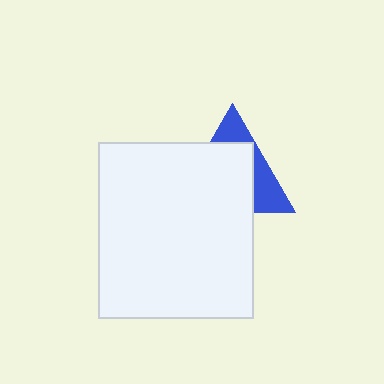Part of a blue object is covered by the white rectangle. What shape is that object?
It is a triangle.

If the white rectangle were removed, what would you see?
You would see the complete blue triangle.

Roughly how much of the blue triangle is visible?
A small part of it is visible (roughly 35%).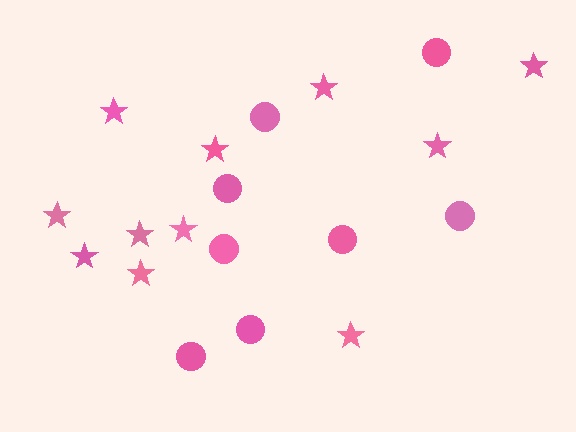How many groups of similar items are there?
There are 2 groups: one group of circles (8) and one group of stars (11).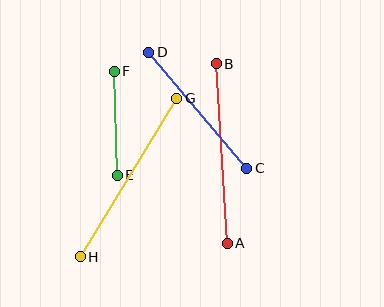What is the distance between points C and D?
The distance is approximately 152 pixels.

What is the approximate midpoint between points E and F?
The midpoint is at approximately (116, 123) pixels.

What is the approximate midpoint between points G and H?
The midpoint is at approximately (128, 177) pixels.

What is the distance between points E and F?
The distance is approximately 104 pixels.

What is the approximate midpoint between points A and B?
The midpoint is at approximately (222, 154) pixels.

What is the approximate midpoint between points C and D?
The midpoint is at approximately (198, 110) pixels.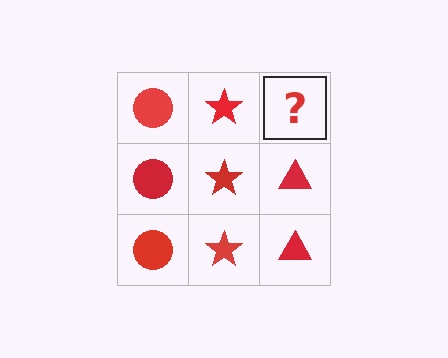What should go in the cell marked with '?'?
The missing cell should contain a red triangle.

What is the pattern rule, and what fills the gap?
The rule is that each column has a consistent shape. The gap should be filled with a red triangle.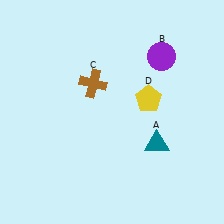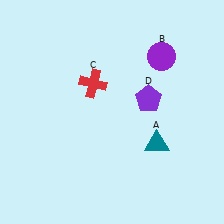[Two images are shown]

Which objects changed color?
C changed from brown to red. D changed from yellow to purple.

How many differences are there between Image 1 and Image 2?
There are 2 differences between the two images.